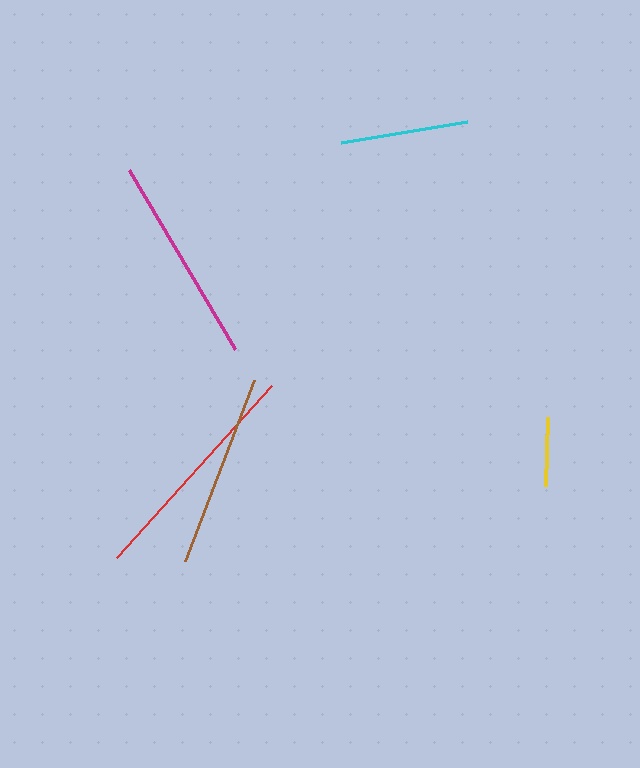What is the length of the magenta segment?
The magenta segment is approximately 208 pixels long.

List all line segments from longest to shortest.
From longest to shortest: red, magenta, brown, cyan, yellow.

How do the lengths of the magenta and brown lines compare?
The magenta and brown lines are approximately the same length.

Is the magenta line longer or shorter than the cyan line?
The magenta line is longer than the cyan line.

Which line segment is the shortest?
The yellow line is the shortest at approximately 69 pixels.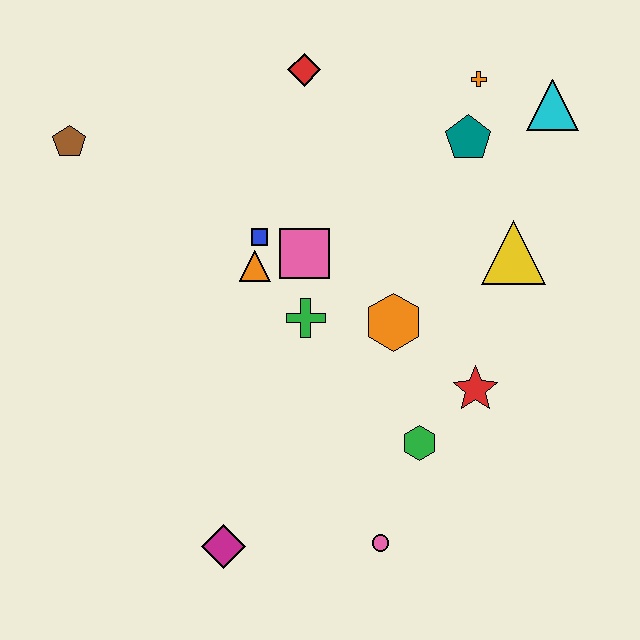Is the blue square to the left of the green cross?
Yes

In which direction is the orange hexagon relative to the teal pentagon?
The orange hexagon is below the teal pentagon.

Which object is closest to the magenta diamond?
The pink circle is closest to the magenta diamond.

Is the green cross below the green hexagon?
No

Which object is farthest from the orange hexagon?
The brown pentagon is farthest from the orange hexagon.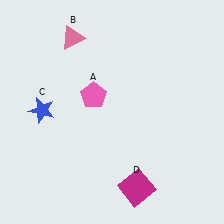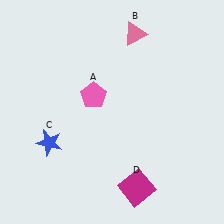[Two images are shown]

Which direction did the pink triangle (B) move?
The pink triangle (B) moved right.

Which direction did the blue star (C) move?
The blue star (C) moved down.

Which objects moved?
The objects that moved are: the pink triangle (B), the blue star (C).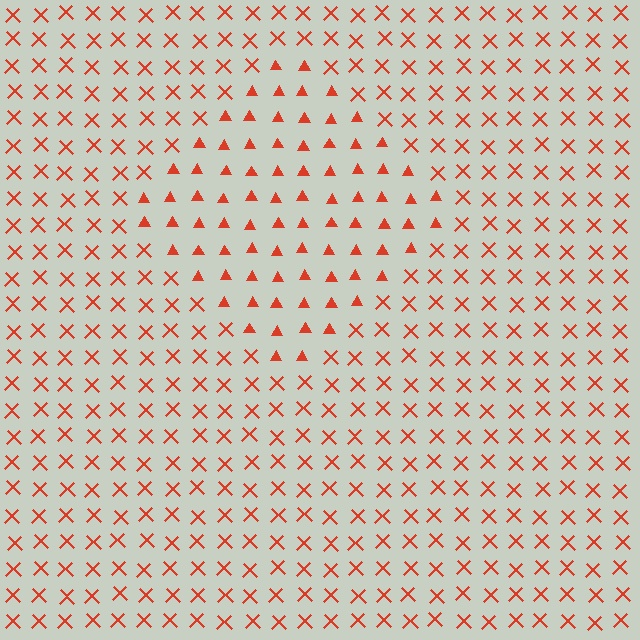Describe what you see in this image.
The image is filled with small red elements arranged in a uniform grid. A diamond-shaped region contains triangles, while the surrounding area contains X marks. The boundary is defined purely by the change in element shape.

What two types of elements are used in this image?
The image uses triangles inside the diamond region and X marks outside it.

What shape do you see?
I see a diamond.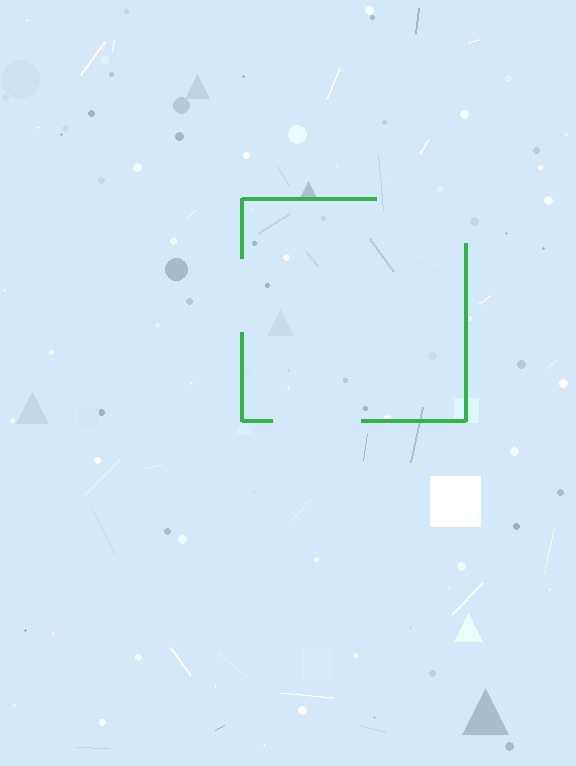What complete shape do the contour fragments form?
The contour fragments form a square.